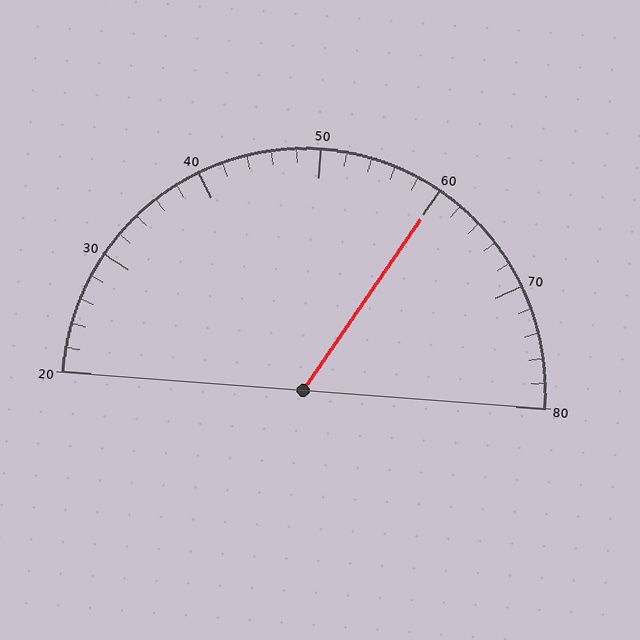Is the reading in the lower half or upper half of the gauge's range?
The reading is in the upper half of the range (20 to 80).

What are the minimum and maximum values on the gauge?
The gauge ranges from 20 to 80.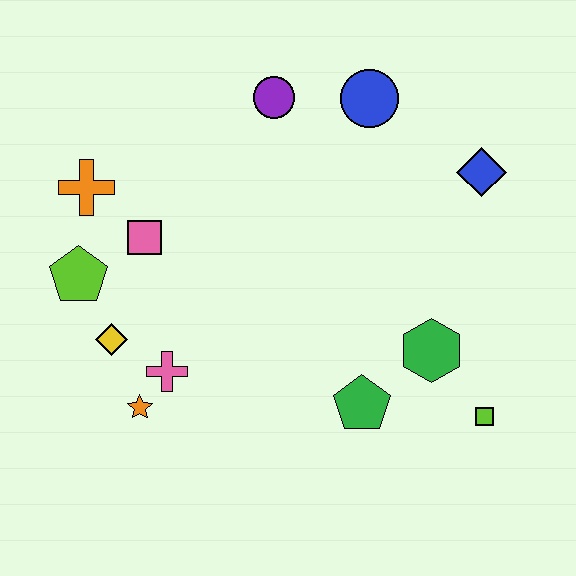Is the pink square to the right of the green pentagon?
No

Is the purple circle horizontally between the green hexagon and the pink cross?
Yes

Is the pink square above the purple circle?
No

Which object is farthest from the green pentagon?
The orange cross is farthest from the green pentagon.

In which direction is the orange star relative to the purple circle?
The orange star is below the purple circle.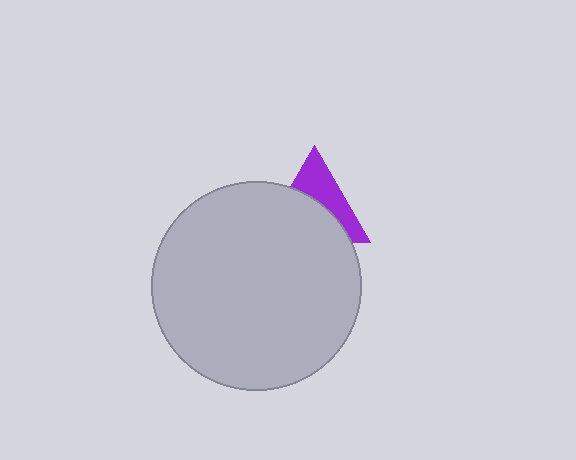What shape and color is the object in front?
The object in front is a light gray circle.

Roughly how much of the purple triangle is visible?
A small part of it is visible (roughly 43%).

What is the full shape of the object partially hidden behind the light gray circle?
The partially hidden object is a purple triangle.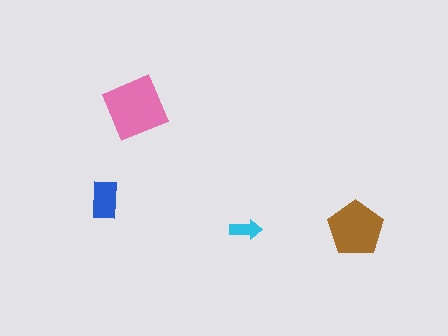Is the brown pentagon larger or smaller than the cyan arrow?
Larger.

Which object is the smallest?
The cyan arrow.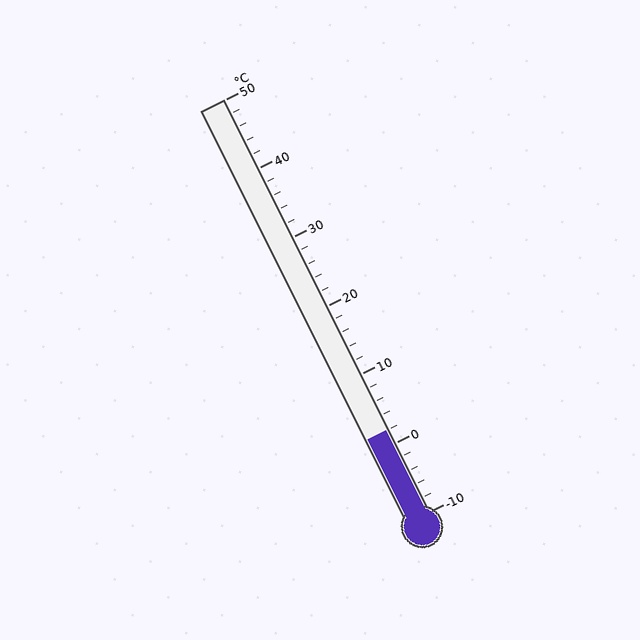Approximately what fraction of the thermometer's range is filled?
The thermometer is filled to approximately 20% of its range.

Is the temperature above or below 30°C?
The temperature is below 30°C.